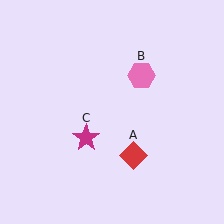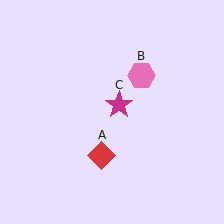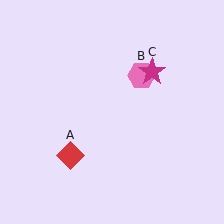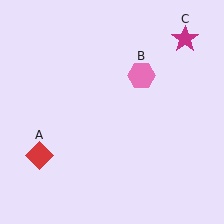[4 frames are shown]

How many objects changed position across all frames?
2 objects changed position: red diamond (object A), magenta star (object C).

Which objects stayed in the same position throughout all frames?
Pink hexagon (object B) remained stationary.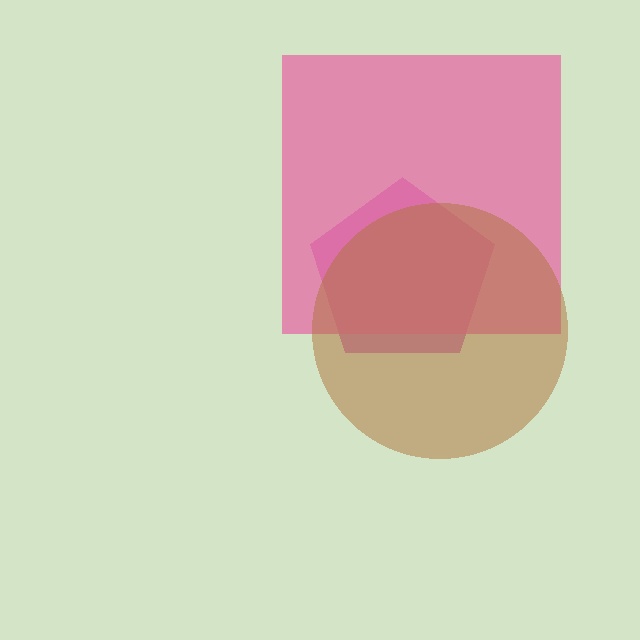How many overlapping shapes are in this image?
There are 3 overlapping shapes in the image.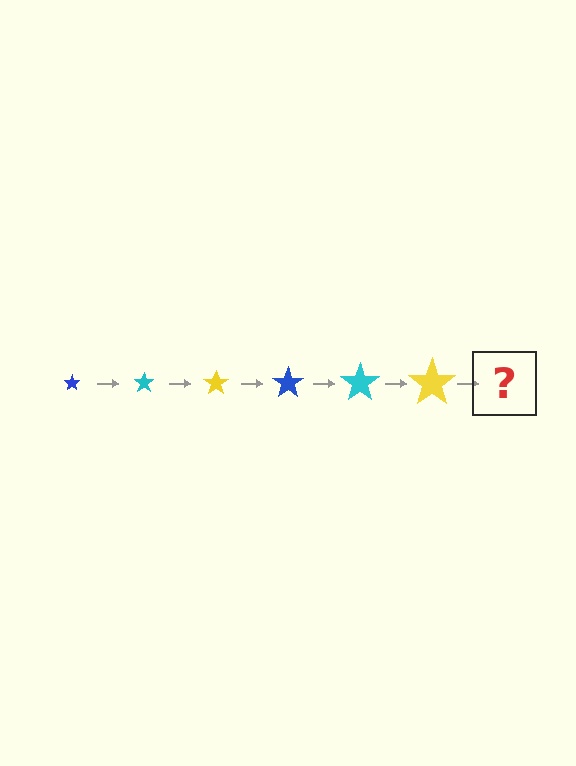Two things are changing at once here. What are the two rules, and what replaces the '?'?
The two rules are that the star grows larger each step and the color cycles through blue, cyan, and yellow. The '?' should be a blue star, larger than the previous one.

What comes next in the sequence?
The next element should be a blue star, larger than the previous one.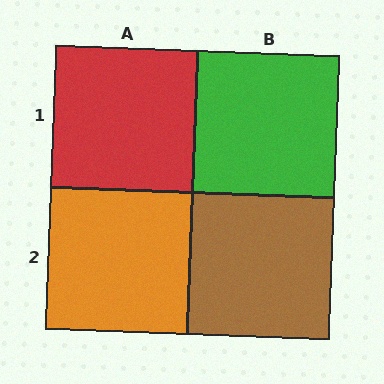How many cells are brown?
1 cell is brown.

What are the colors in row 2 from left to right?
Orange, brown.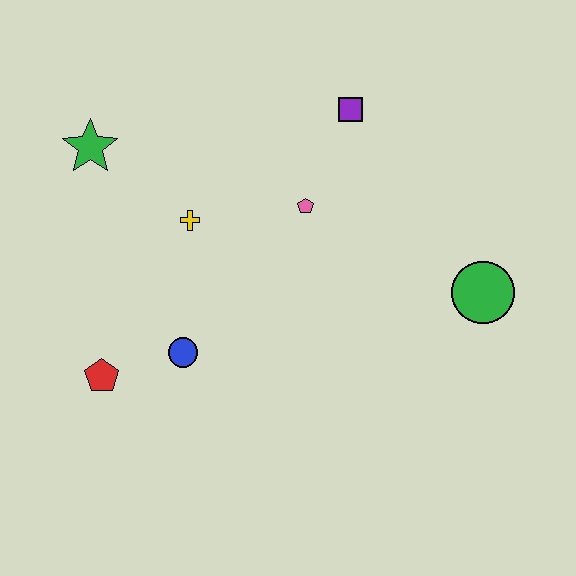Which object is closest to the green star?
The yellow cross is closest to the green star.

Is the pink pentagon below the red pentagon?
No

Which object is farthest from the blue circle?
The green circle is farthest from the blue circle.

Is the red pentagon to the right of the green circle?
No